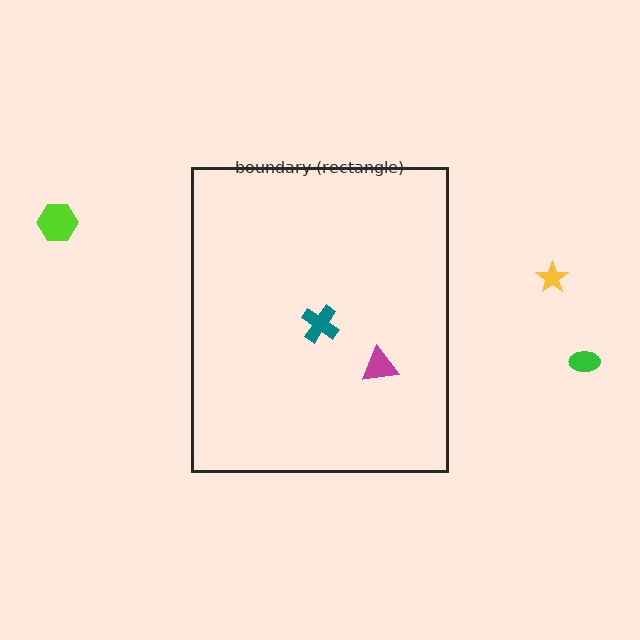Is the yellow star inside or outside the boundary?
Outside.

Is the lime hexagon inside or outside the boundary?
Outside.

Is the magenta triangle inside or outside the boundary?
Inside.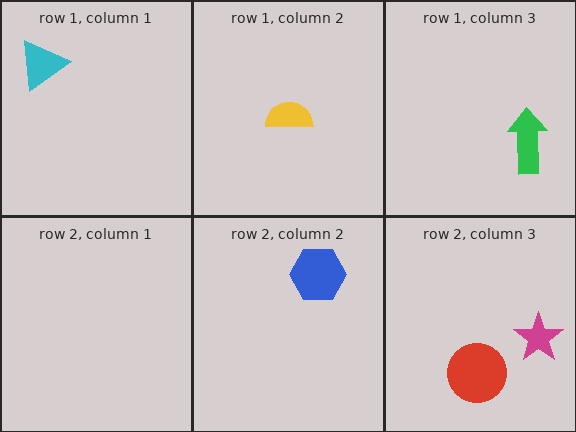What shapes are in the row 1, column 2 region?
The yellow semicircle.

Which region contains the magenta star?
The row 2, column 3 region.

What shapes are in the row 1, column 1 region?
The cyan triangle.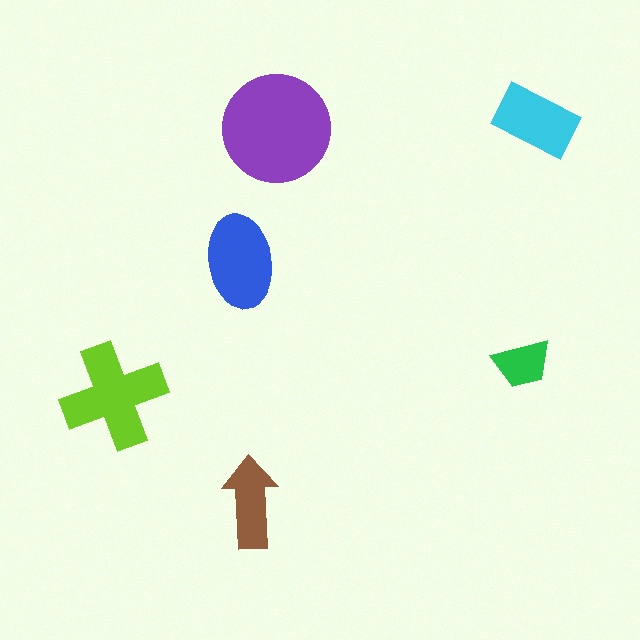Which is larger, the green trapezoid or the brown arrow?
The brown arrow.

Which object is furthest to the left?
The lime cross is leftmost.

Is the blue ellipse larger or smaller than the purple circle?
Smaller.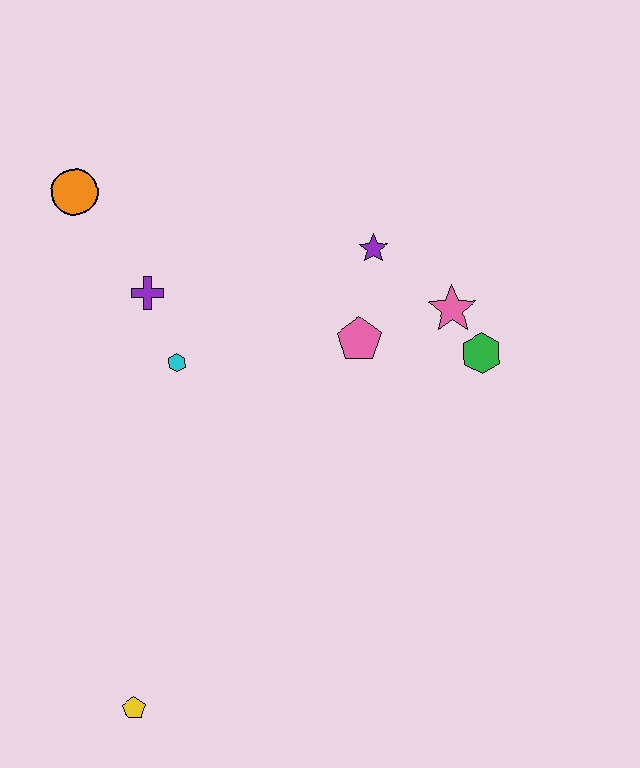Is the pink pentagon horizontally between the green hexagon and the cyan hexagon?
Yes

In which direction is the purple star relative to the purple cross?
The purple star is to the right of the purple cross.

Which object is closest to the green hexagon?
The pink star is closest to the green hexagon.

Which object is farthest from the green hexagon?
The yellow pentagon is farthest from the green hexagon.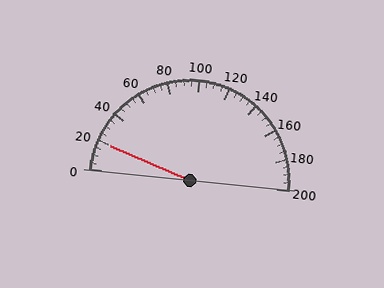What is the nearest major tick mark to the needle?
The nearest major tick mark is 20.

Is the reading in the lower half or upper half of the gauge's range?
The reading is in the lower half of the range (0 to 200).